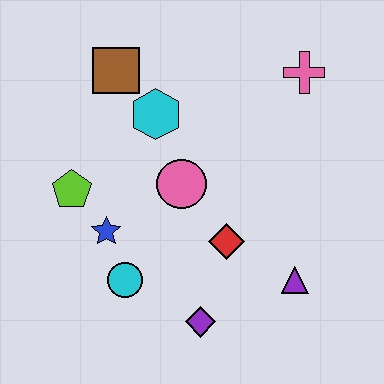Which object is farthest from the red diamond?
The brown square is farthest from the red diamond.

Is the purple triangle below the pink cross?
Yes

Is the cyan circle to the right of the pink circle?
No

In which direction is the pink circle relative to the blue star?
The pink circle is to the right of the blue star.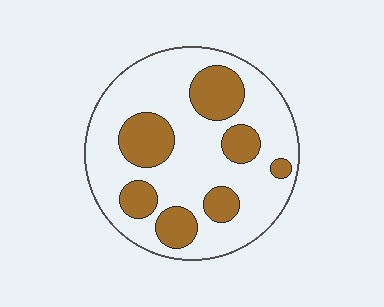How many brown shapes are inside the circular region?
7.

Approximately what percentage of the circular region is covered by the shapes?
Approximately 30%.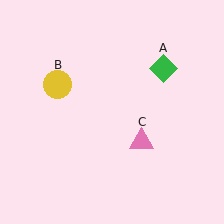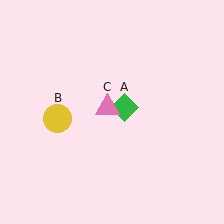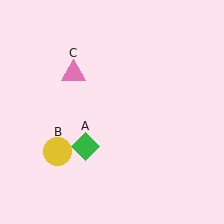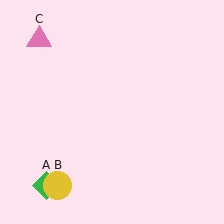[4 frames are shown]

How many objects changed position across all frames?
3 objects changed position: green diamond (object A), yellow circle (object B), pink triangle (object C).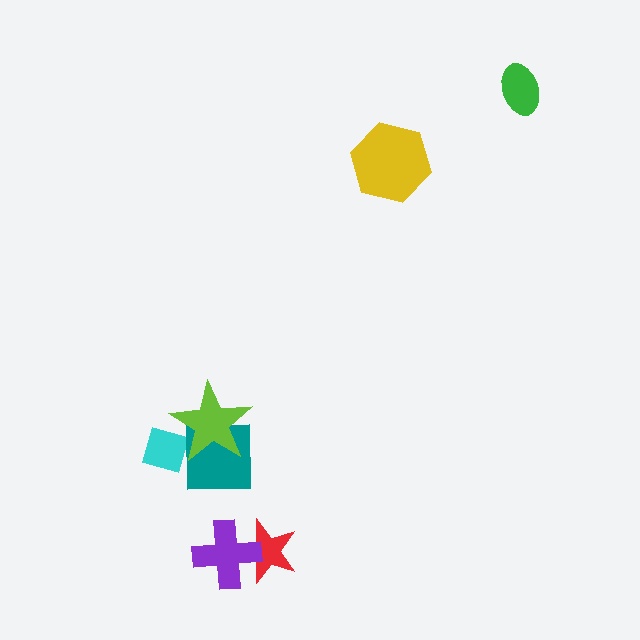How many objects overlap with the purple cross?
1 object overlaps with the purple cross.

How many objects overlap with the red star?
1 object overlaps with the red star.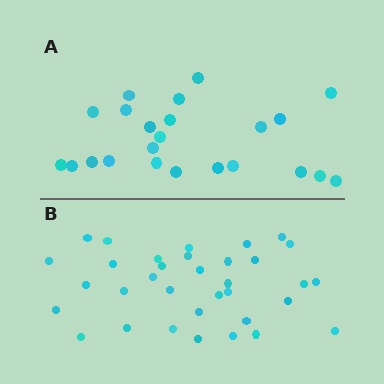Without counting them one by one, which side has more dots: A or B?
Region B (the bottom region) has more dots.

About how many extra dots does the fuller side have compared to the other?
Region B has roughly 12 or so more dots than region A.